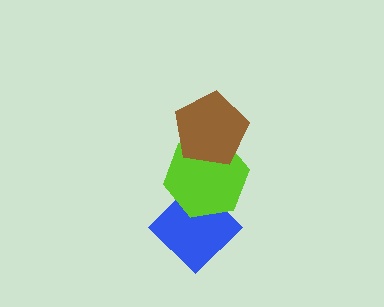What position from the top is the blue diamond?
The blue diamond is 3rd from the top.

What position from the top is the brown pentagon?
The brown pentagon is 1st from the top.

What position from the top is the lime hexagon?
The lime hexagon is 2nd from the top.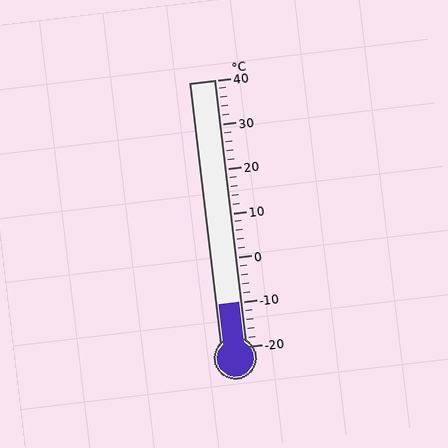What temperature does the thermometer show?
The thermometer shows approximately -10°C.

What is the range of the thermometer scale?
The thermometer scale ranges from -20°C to 40°C.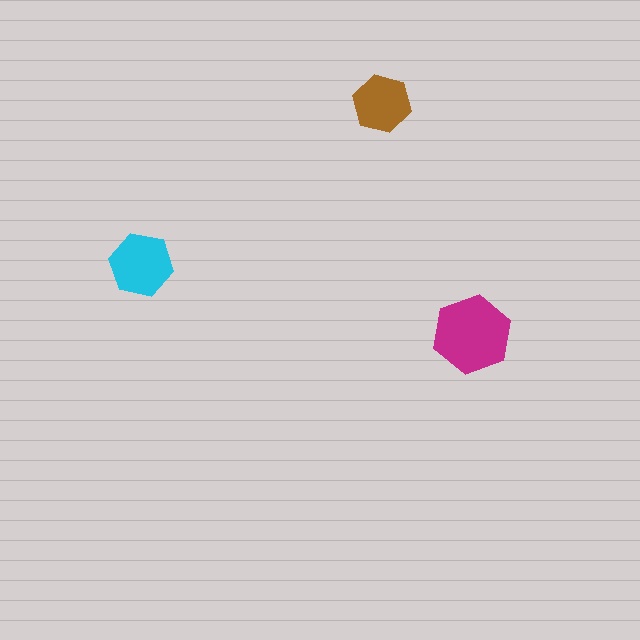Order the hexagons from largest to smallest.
the magenta one, the cyan one, the brown one.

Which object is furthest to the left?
The cyan hexagon is leftmost.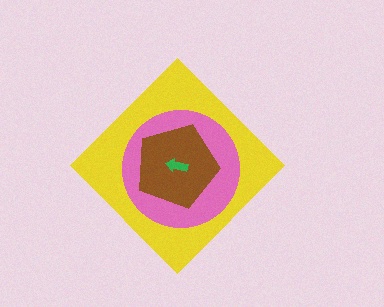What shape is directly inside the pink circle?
The brown pentagon.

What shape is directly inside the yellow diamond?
The pink circle.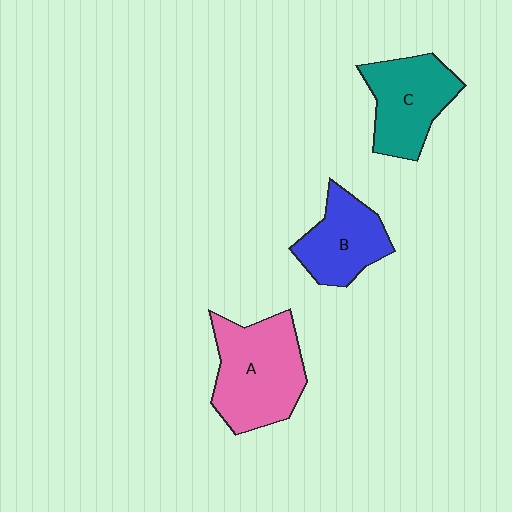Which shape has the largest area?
Shape A (pink).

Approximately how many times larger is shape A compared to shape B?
Approximately 1.5 times.